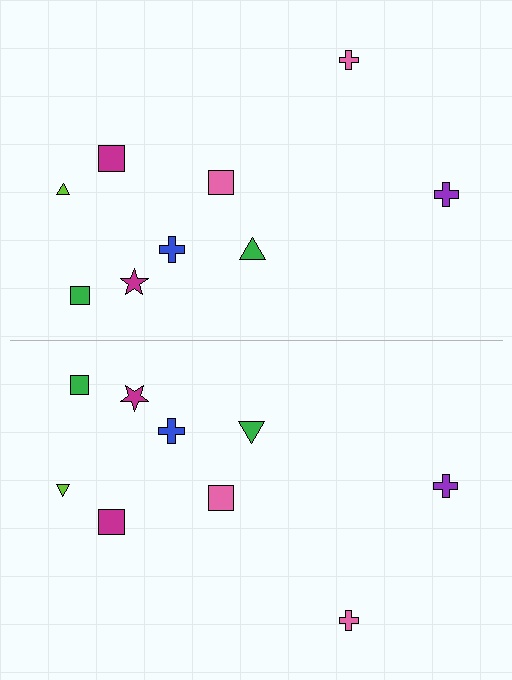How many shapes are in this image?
There are 18 shapes in this image.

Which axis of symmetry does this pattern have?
The pattern has a horizontal axis of symmetry running through the center of the image.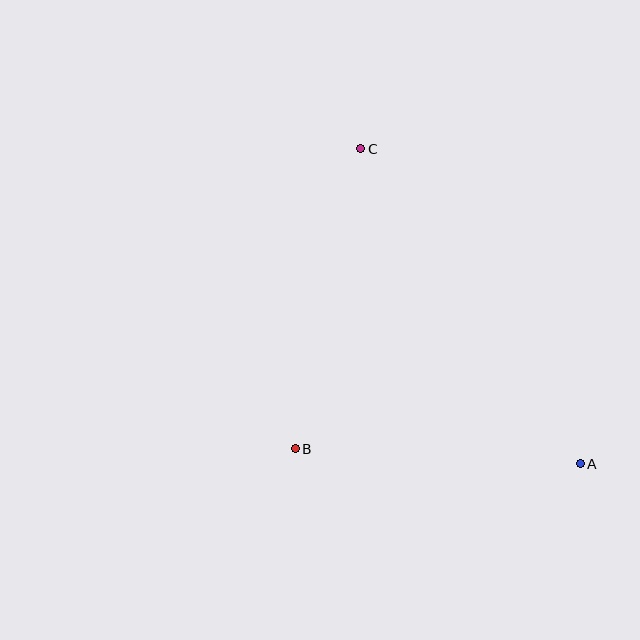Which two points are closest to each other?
Points A and B are closest to each other.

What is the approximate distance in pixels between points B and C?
The distance between B and C is approximately 307 pixels.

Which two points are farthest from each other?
Points A and C are farthest from each other.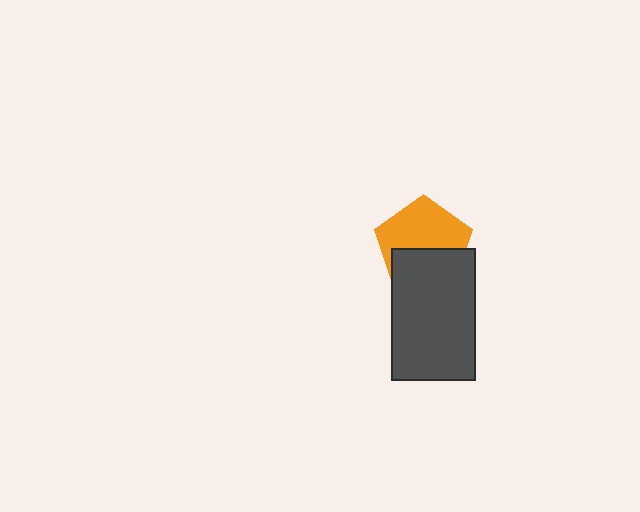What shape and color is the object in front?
The object in front is a dark gray rectangle.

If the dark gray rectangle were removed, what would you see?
You would see the complete orange pentagon.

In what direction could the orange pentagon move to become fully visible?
The orange pentagon could move up. That would shift it out from behind the dark gray rectangle entirely.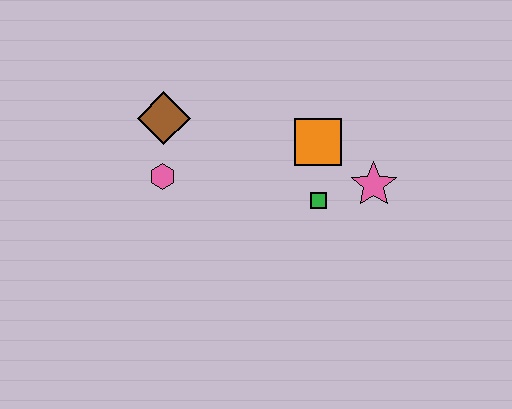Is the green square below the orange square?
Yes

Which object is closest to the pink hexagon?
The brown diamond is closest to the pink hexagon.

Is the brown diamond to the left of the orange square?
Yes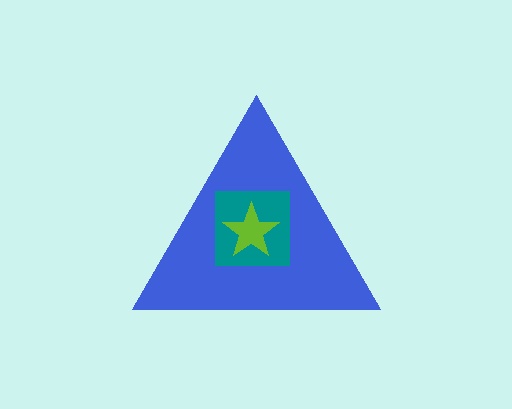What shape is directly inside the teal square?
The lime star.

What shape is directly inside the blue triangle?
The teal square.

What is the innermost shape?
The lime star.